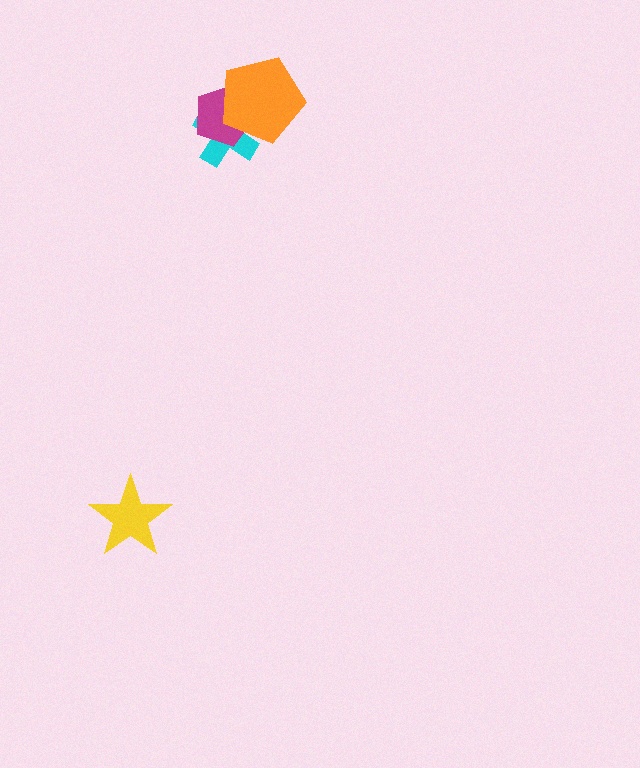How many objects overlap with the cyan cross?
2 objects overlap with the cyan cross.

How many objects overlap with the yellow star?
0 objects overlap with the yellow star.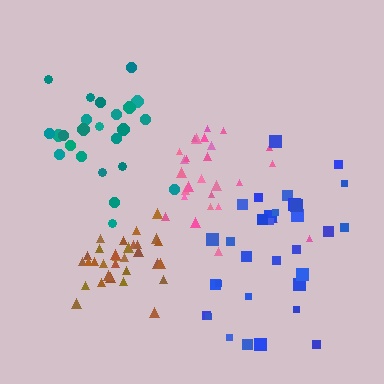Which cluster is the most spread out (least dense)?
Blue.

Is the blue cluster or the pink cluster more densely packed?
Pink.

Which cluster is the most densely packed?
Brown.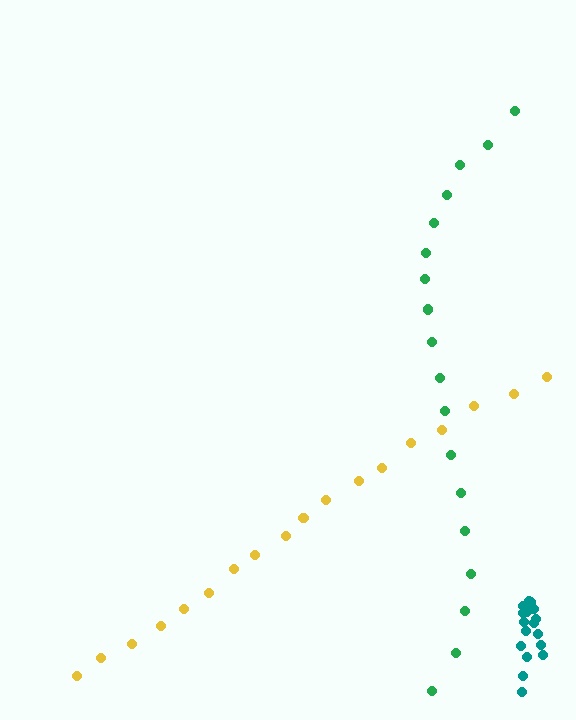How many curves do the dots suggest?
There are 3 distinct paths.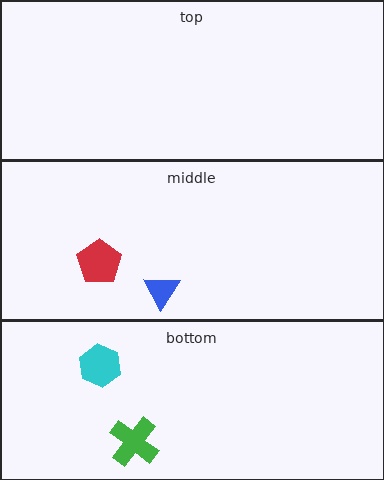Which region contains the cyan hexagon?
The bottom region.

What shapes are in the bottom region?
The cyan hexagon, the green cross.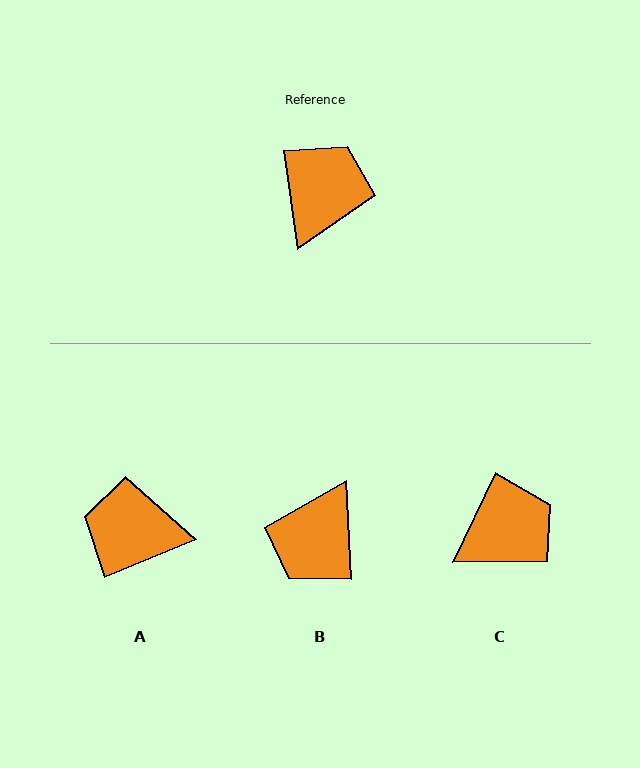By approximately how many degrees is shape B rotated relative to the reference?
Approximately 175 degrees counter-clockwise.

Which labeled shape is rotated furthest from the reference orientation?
B, about 175 degrees away.